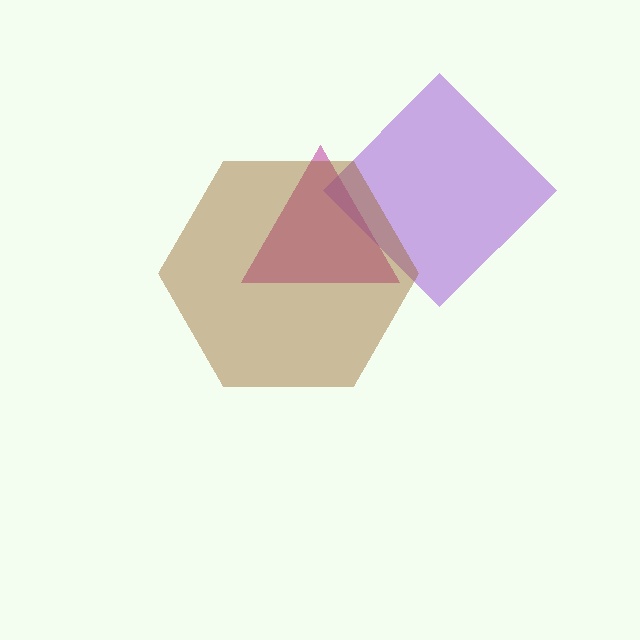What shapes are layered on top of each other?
The layered shapes are: a magenta triangle, a purple diamond, a brown hexagon.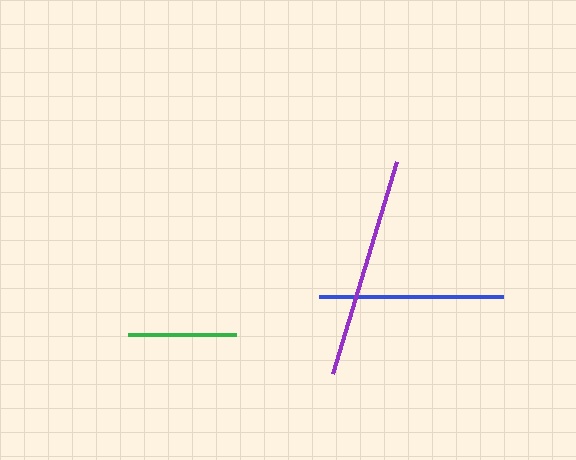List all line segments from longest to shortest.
From longest to shortest: purple, blue, green.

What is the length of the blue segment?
The blue segment is approximately 184 pixels long.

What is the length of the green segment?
The green segment is approximately 109 pixels long.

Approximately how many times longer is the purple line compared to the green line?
The purple line is approximately 2.0 times the length of the green line.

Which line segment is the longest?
The purple line is the longest at approximately 222 pixels.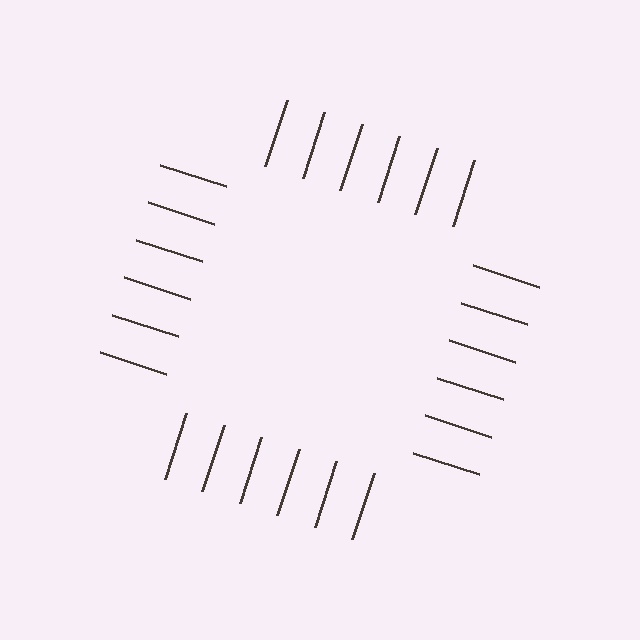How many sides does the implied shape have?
4 sides — the line-ends trace a square.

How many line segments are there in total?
24 — 6 along each of the 4 edges.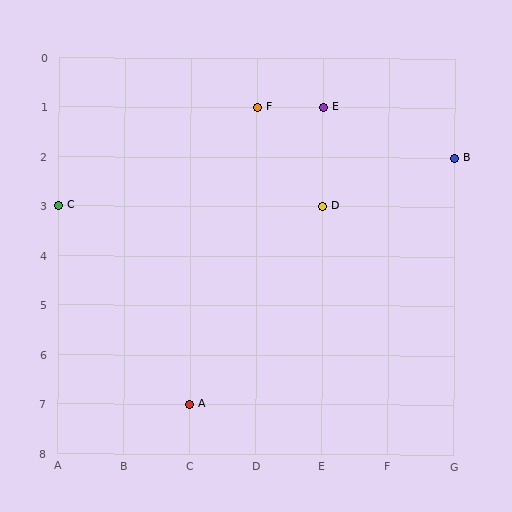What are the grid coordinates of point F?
Point F is at grid coordinates (D, 1).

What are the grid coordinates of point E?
Point E is at grid coordinates (E, 1).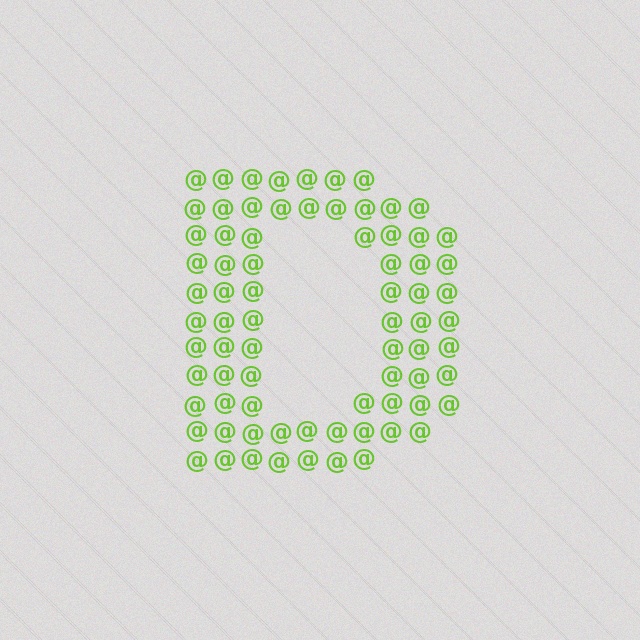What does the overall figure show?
The overall figure shows the letter D.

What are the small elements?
The small elements are at signs.